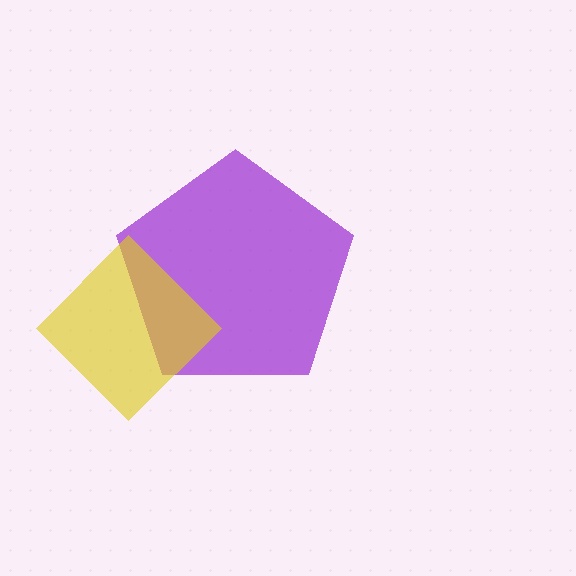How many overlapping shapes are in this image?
There are 2 overlapping shapes in the image.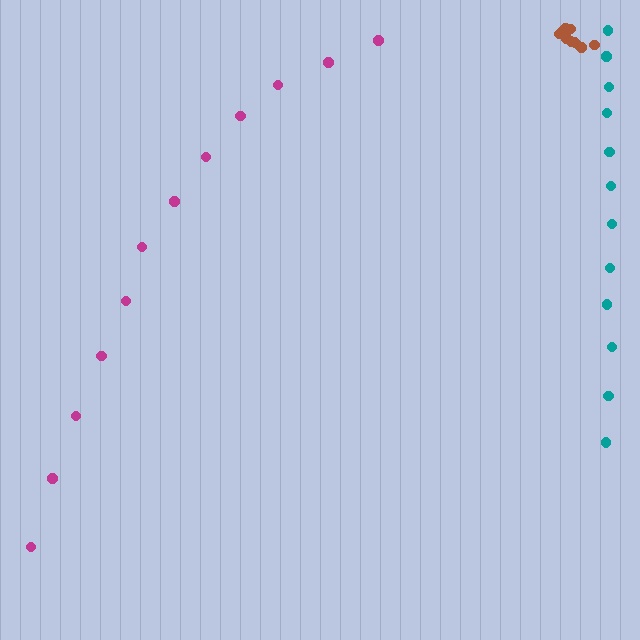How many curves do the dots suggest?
There are 3 distinct paths.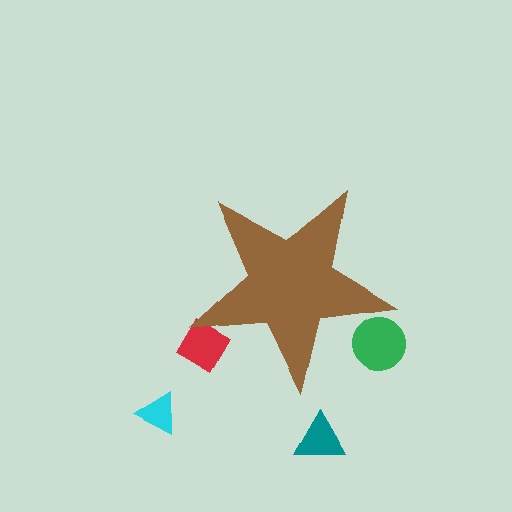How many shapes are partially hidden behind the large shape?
2 shapes are partially hidden.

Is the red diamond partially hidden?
Yes, the red diamond is partially hidden behind the brown star.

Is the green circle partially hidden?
Yes, the green circle is partially hidden behind the brown star.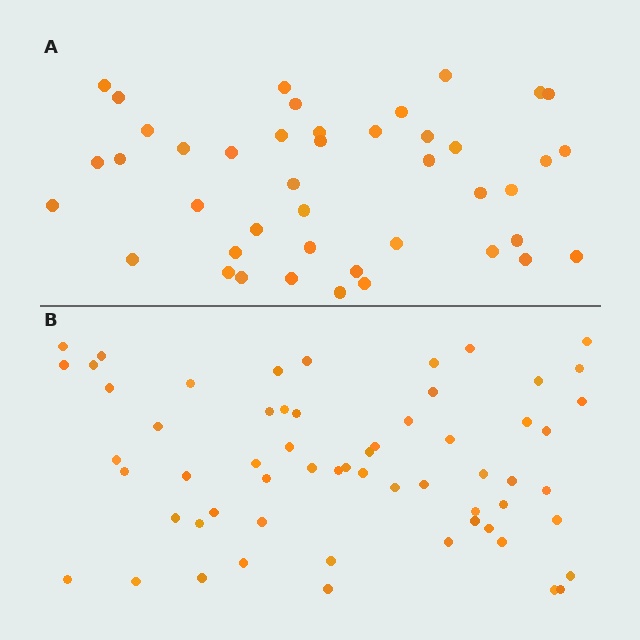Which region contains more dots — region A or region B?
Region B (the bottom region) has more dots.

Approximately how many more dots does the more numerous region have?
Region B has approximately 15 more dots than region A.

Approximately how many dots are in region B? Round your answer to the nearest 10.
About 60 dots.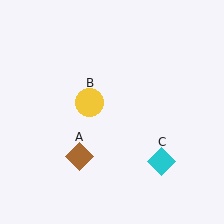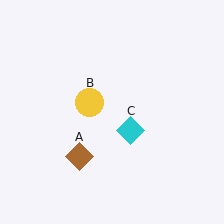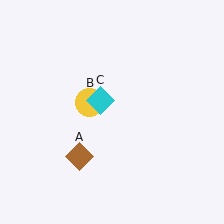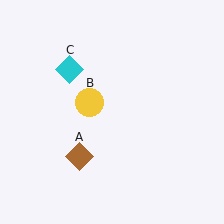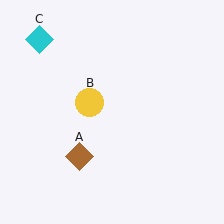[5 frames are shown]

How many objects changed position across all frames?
1 object changed position: cyan diamond (object C).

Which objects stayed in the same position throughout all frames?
Brown diamond (object A) and yellow circle (object B) remained stationary.